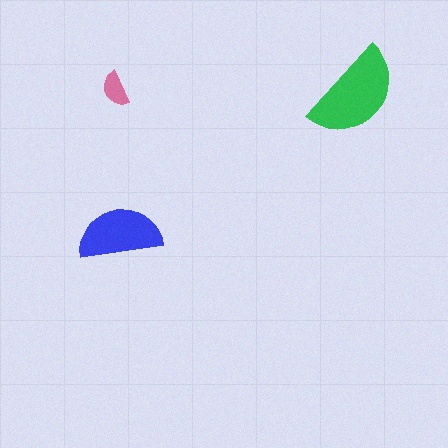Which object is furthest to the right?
The green semicircle is rightmost.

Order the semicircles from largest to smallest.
the green one, the blue one, the pink one.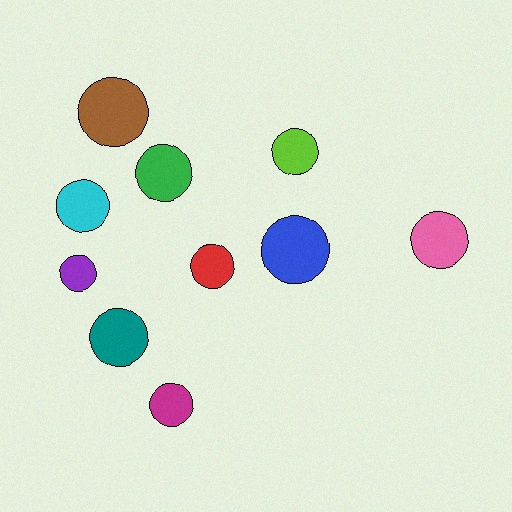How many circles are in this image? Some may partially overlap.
There are 10 circles.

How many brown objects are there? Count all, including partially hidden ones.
There is 1 brown object.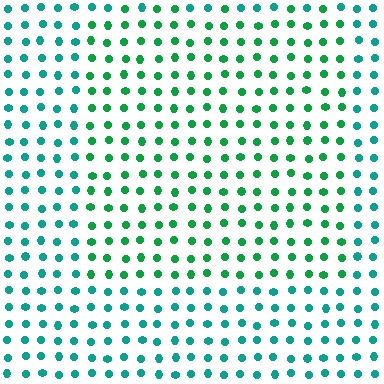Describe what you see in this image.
The image is filled with small teal elements in a uniform arrangement. A rectangle-shaped region is visible where the elements are tinted to a slightly different hue, forming a subtle color boundary.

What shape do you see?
I see a rectangle.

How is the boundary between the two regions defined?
The boundary is defined purely by a slight shift in hue (about 31 degrees). Spacing, size, and orientation are identical on both sides.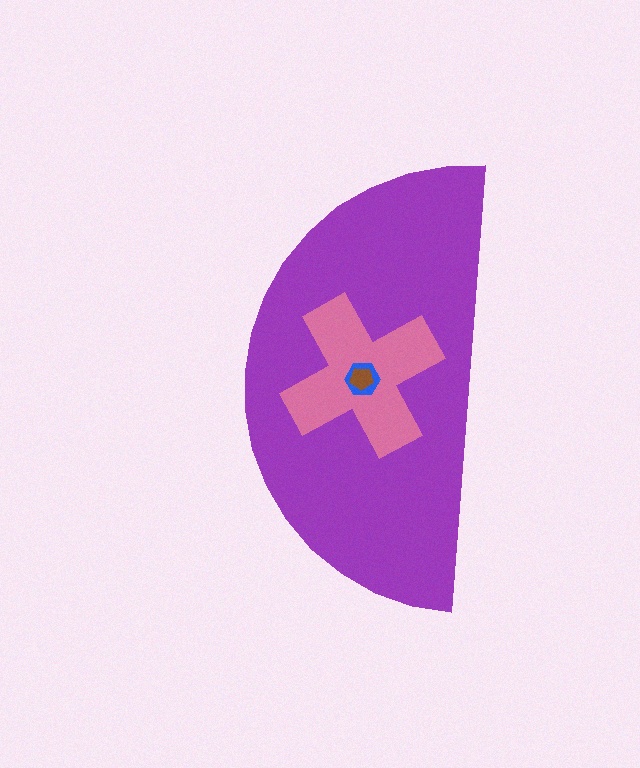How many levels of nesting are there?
4.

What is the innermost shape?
The brown pentagon.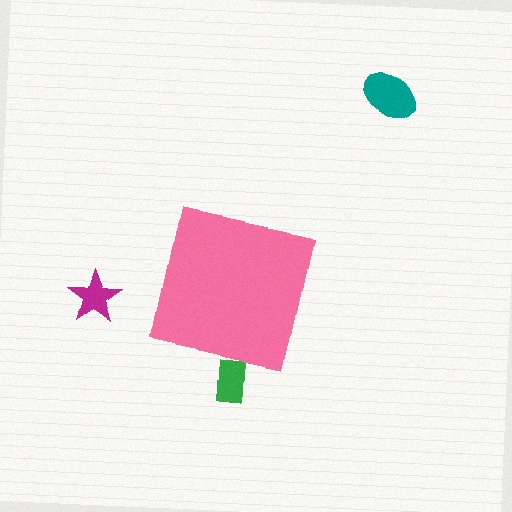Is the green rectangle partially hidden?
Yes, the green rectangle is partially hidden behind the pink square.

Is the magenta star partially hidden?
No, the magenta star is fully visible.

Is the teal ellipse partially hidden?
No, the teal ellipse is fully visible.